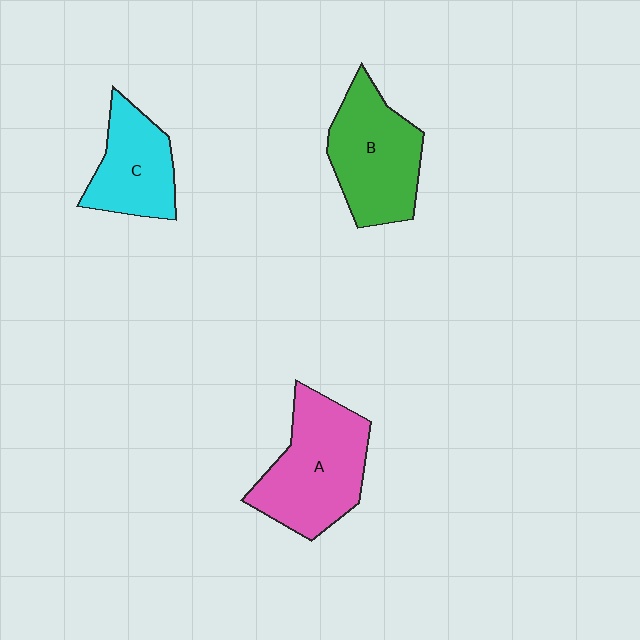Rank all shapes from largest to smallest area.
From largest to smallest: A (pink), B (green), C (cyan).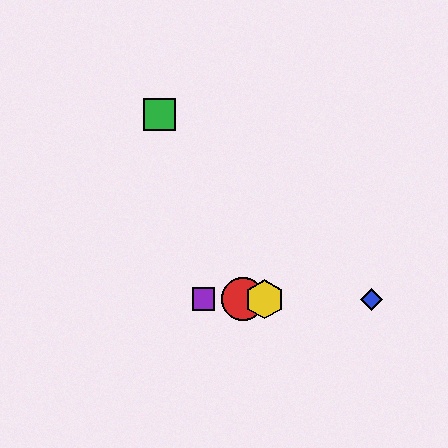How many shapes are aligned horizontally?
4 shapes (the red circle, the blue diamond, the yellow hexagon, the purple square) are aligned horizontally.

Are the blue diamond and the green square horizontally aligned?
No, the blue diamond is at y≈299 and the green square is at y≈114.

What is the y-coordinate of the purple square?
The purple square is at y≈299.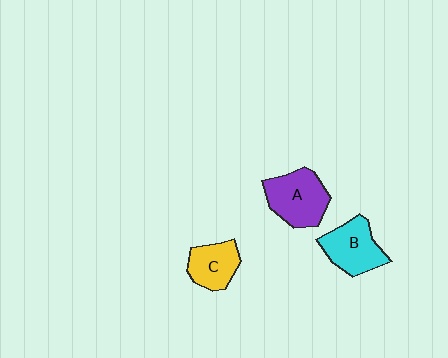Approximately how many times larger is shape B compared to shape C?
Approximately 1.2 times.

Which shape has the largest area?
Shape A (purple).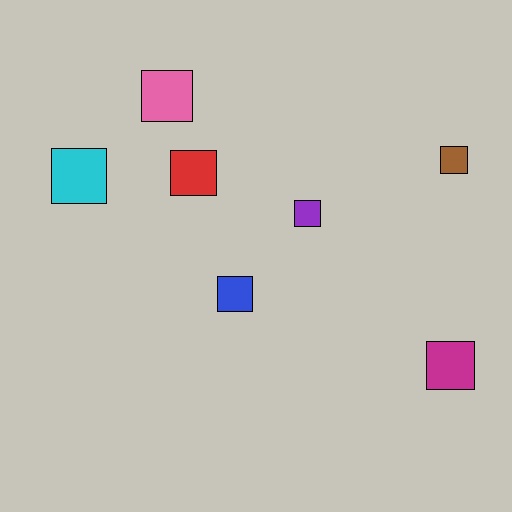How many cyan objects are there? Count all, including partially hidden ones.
There is 1 cyan object.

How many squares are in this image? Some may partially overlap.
There are 7 squares.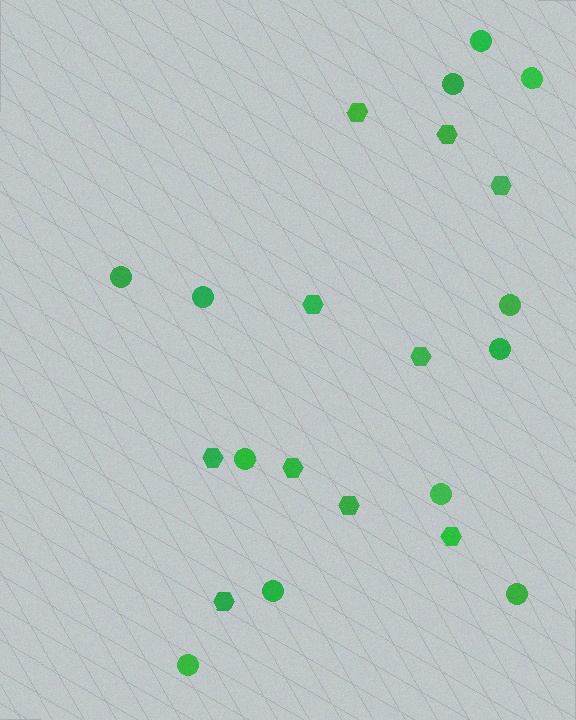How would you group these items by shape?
There are 2 groups: one group of hexagons (10) and one group of circles (12).